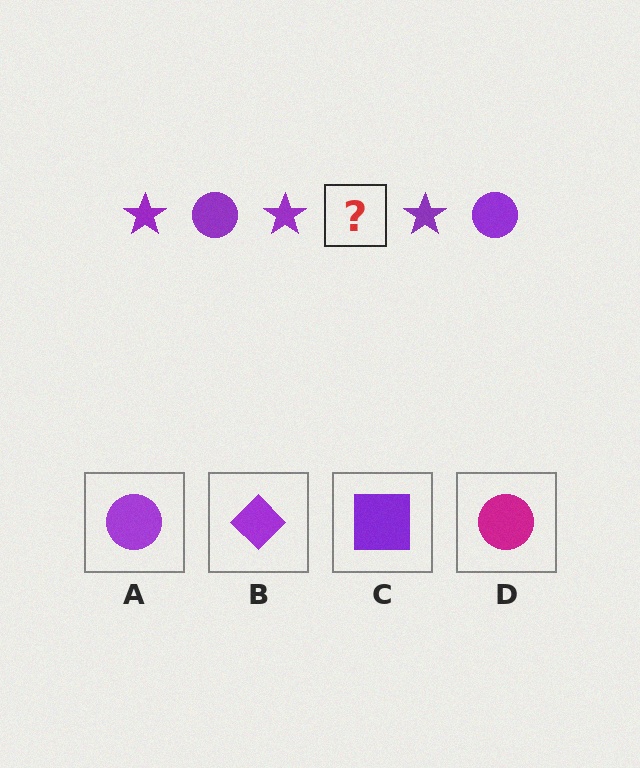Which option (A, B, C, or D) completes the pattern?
A.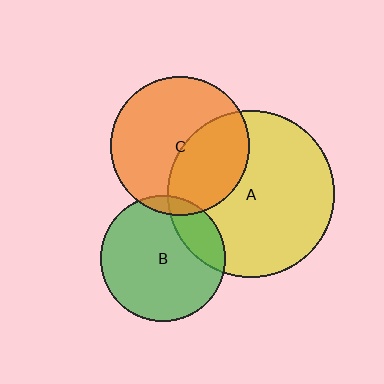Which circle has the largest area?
Circle A (yellow).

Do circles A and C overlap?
Yes.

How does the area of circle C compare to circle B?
Approximately 1.2 times.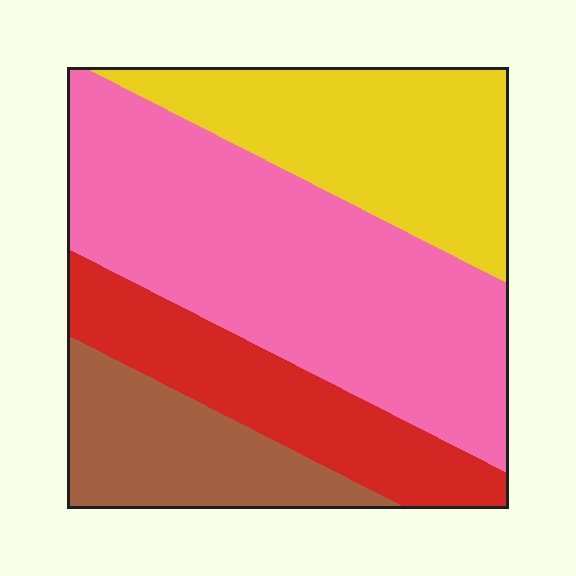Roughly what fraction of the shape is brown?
Brown covers around 15% of the shape.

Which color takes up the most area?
Pink, at roughly 45%.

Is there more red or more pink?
Pink.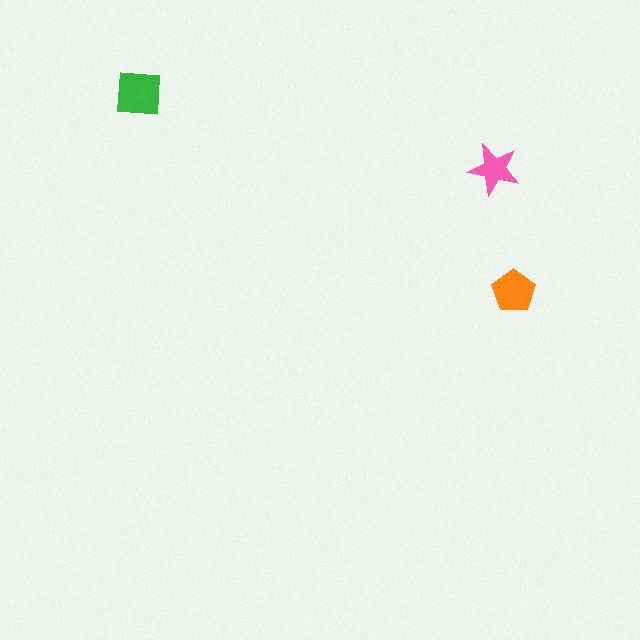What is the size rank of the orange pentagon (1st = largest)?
2nd.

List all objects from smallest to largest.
The pink star, the orange pentagon, the green square.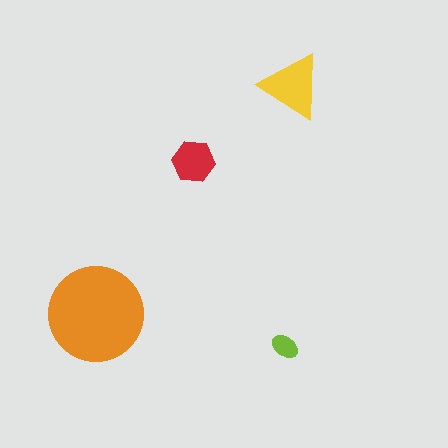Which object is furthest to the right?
The yellow triangle is rightmost.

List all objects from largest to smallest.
The orange circle, the yellow triangle, the red hexagon, the lime ellipse.